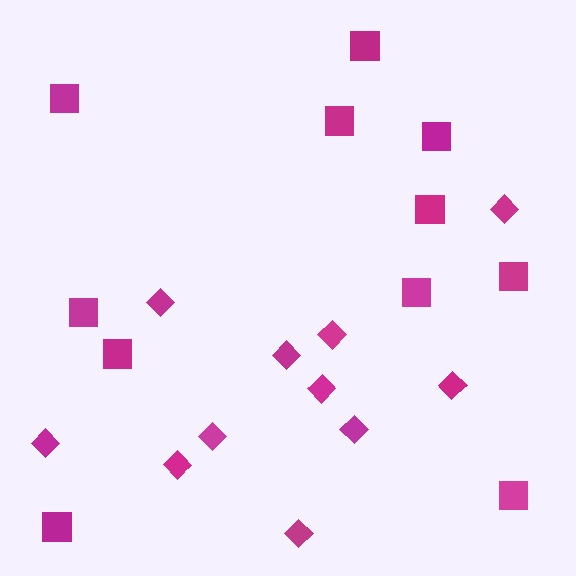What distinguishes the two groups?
There are 2 groups: one group of diamonds (11) and one group of squares (11).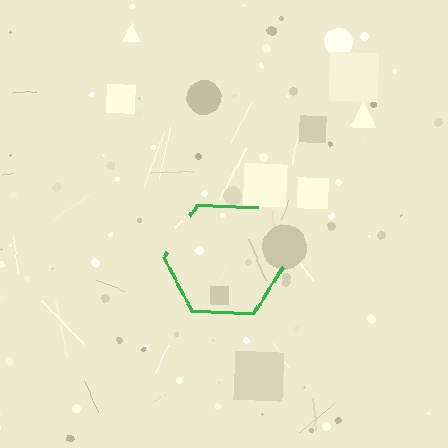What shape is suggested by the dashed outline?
The dashed outline suggests a hexagon.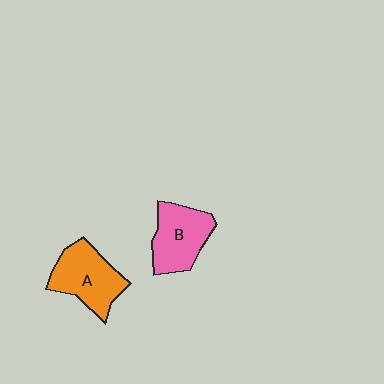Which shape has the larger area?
Shape A (orange).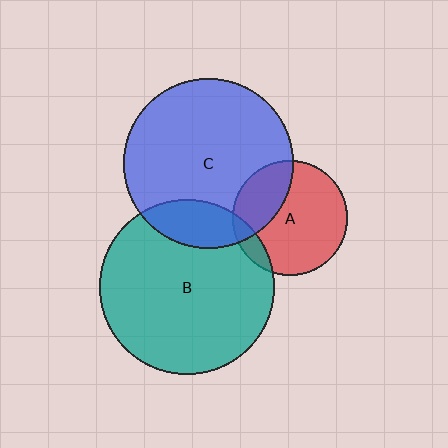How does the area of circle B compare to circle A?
Approximately 2.3 times.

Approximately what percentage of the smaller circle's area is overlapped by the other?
Approximately 30%.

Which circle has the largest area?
Circle B (teal).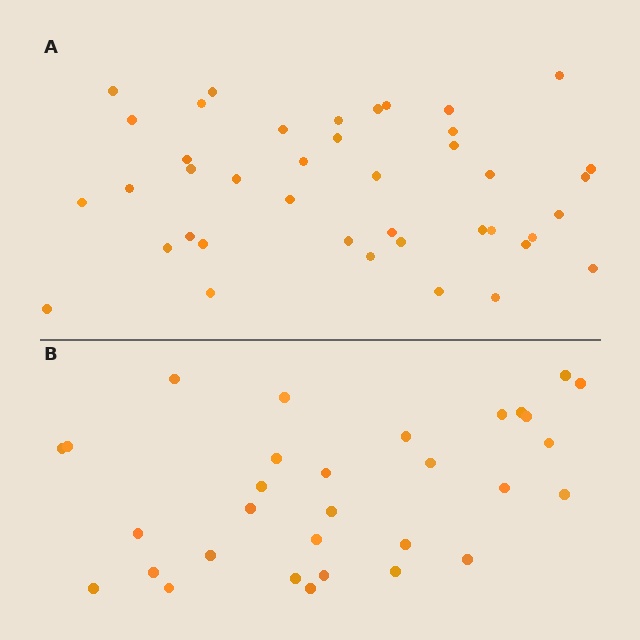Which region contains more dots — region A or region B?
Region A (the top region) has more dots.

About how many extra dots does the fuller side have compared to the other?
Region A has roughly 10 or so more dots than region B.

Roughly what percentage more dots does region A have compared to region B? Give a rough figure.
About 30% more.